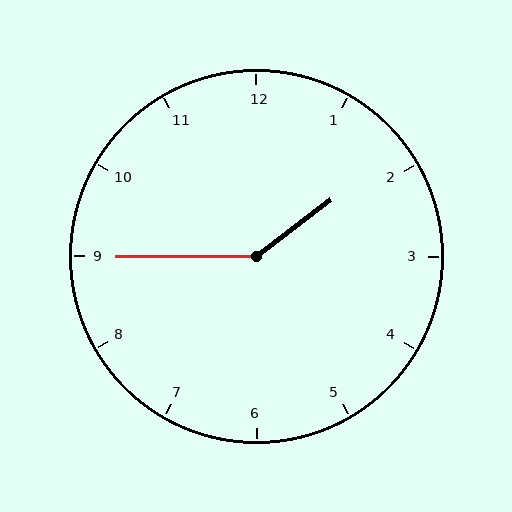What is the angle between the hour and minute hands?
Approximately 142 degrees.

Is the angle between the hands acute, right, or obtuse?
It is obtuse.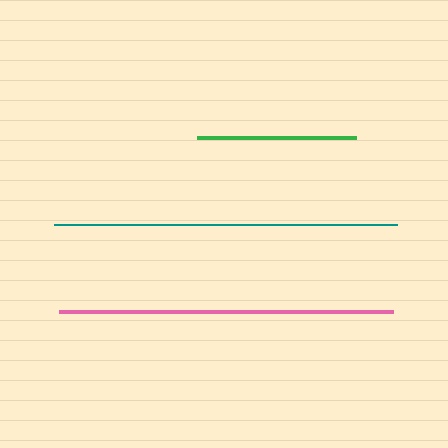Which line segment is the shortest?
The green line is the shortest at approximately 159 pixels.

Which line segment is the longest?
The teal line is the longest at approximately 343 pixels.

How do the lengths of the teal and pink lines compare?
The teal and pink lines are approximately the same length.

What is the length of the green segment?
The green segment is approximately 159 pixels long.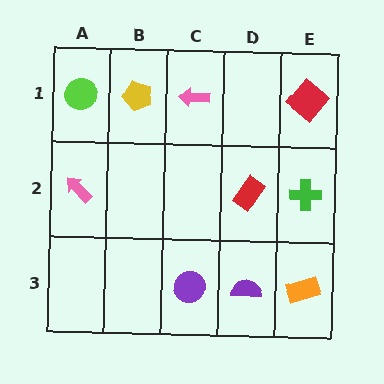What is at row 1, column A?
A lime circle.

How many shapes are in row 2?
3 shapes.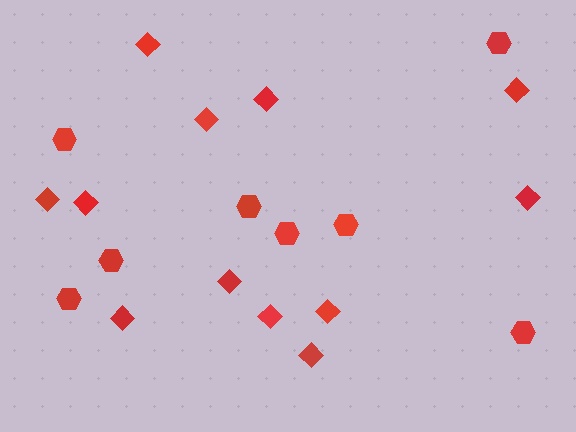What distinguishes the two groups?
There are 2 groups: one group of diamonds (12) and one group of hexagons (8).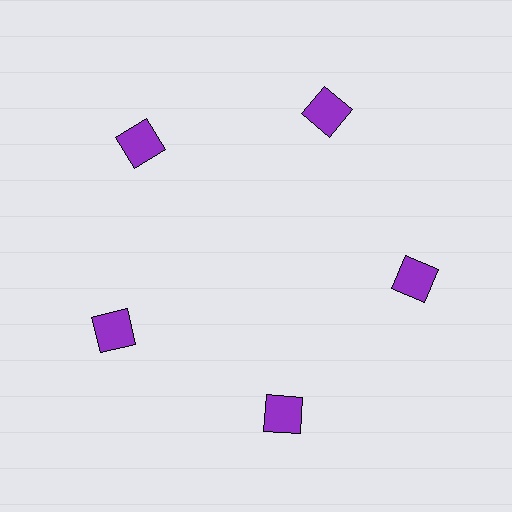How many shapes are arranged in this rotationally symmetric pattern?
There are 5 shapes, arranged in 5 groups of 1.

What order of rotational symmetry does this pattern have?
This pattern has 5-fold rotational symmetry.